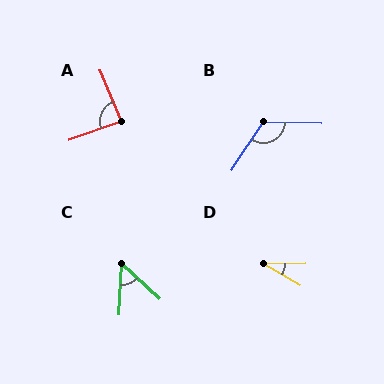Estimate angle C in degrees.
Approximately 50 degrees.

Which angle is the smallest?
D, at approximately 31 degrees.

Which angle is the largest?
B, at approximately 122 degrees.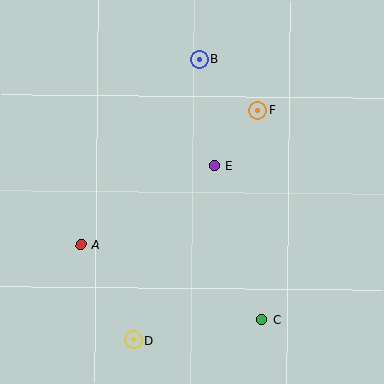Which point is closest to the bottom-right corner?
Point C is closest to the bottom-right corner.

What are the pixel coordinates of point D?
Point D is at (133, 340).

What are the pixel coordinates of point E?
Point E is at (215, 166).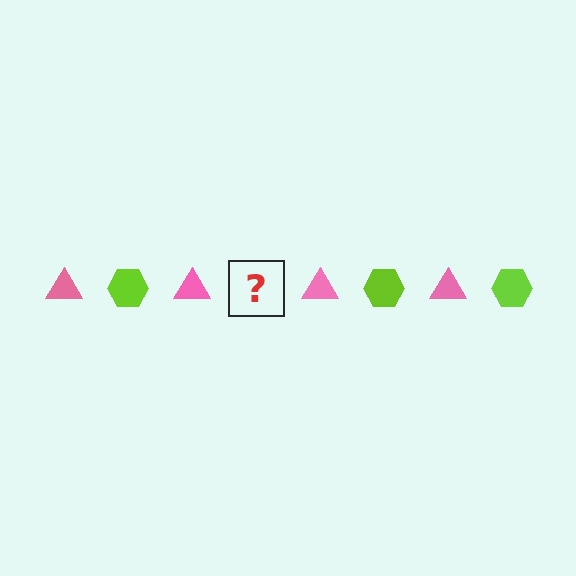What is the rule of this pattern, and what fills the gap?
The rule is that the pattern alternates between pink triangle and lime hexagon. The gap should be filled with a lime hexagon.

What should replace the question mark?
The question mark should be replaced with a lime hexagon.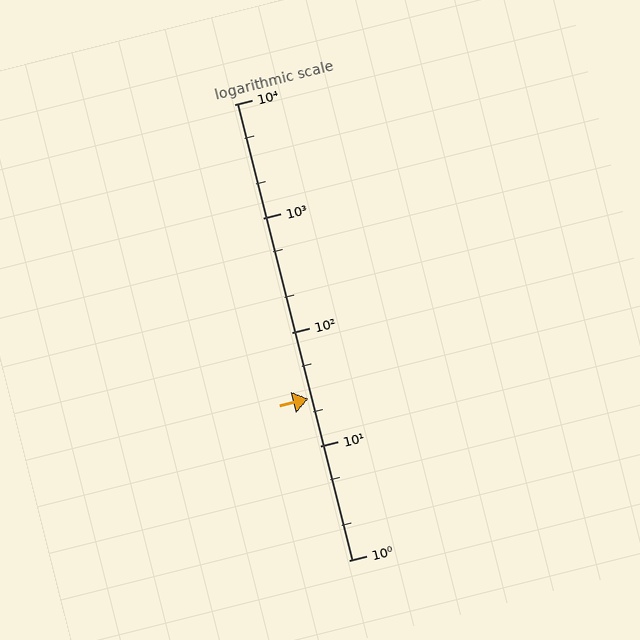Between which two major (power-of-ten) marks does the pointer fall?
The pointer is between 10 and 100.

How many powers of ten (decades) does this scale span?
The scale spans 4 decades, from 1 to 10000.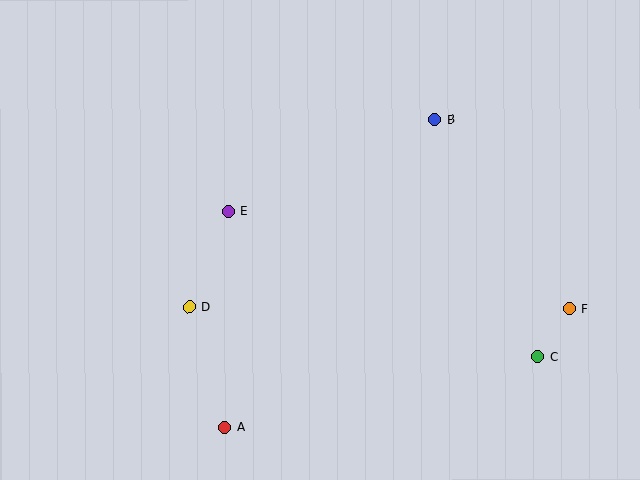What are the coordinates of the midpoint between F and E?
The midpoint between F and E is at (399, 260).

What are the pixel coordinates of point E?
Point E is at (228, 211).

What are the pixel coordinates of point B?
Point B is at (434, 119).